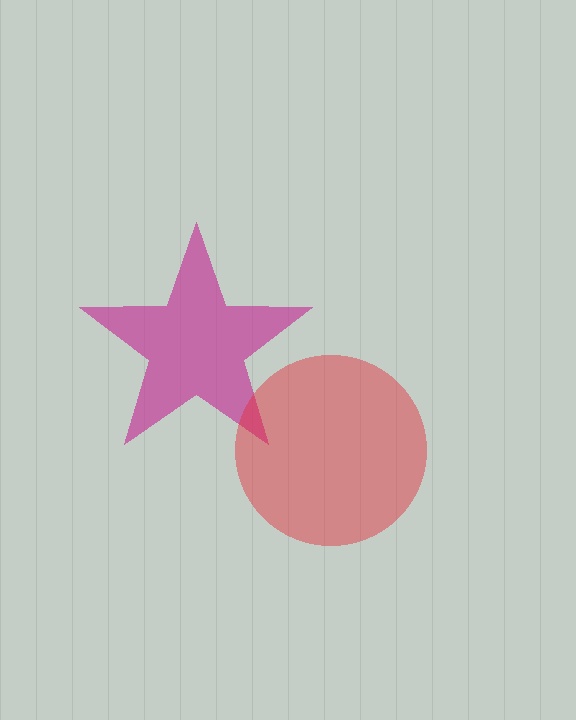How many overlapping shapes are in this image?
There are 2 overlapping shapes in the image.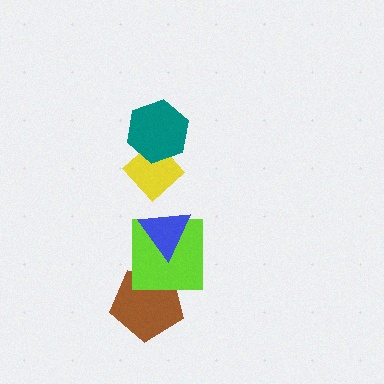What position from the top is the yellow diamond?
The yellow diamond is 2nd from the top.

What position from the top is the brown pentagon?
The brown pentagon is 5th from the top.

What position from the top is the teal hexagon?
The teal hexagon is 1st from the top.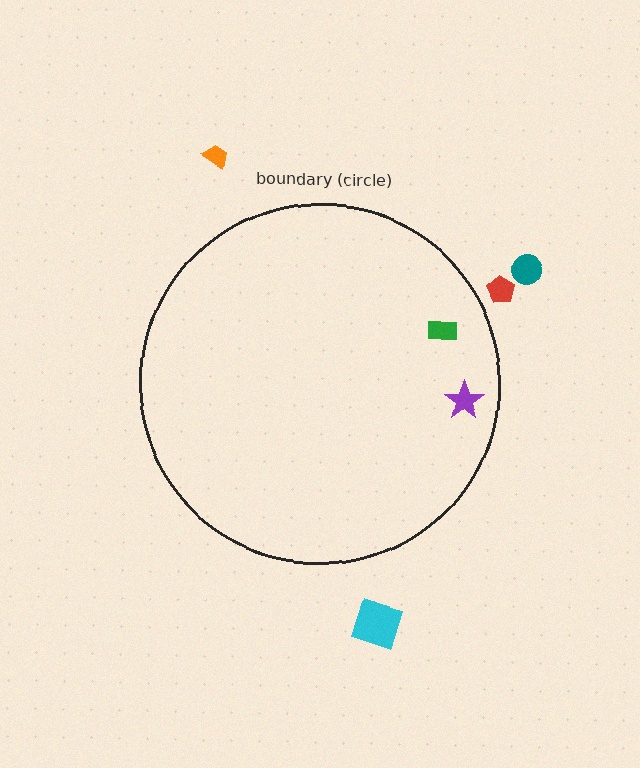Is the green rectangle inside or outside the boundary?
Inside.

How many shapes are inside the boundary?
2 inside, 4 outside.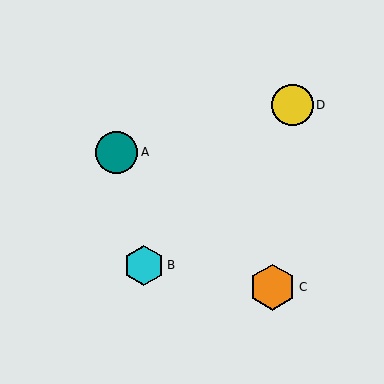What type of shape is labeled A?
Shape A is a teal circle.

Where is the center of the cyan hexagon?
The center of the cyan hexagon is at (144, 265).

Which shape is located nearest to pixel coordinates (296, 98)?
The yellow circle (labeled D) at (292, 105) is nearest to that location.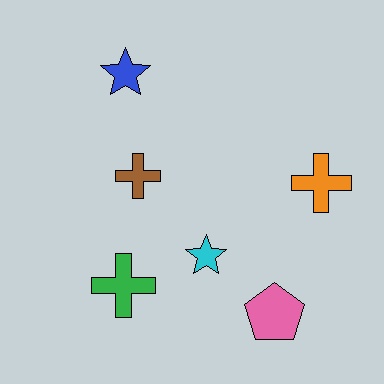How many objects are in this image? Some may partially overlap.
There are 6 objects.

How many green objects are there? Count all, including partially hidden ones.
There is 1 green object.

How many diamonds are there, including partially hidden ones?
There are no diamonds.